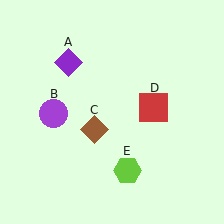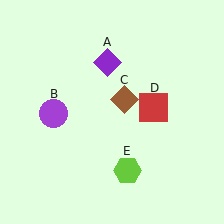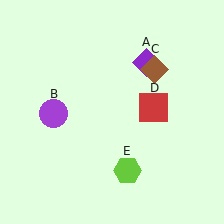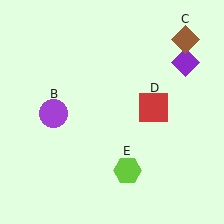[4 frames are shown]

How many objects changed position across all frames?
2 objects changed position: purple diamond (object A), brown diamond (object C).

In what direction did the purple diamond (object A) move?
The purple diamond (object A) moved right.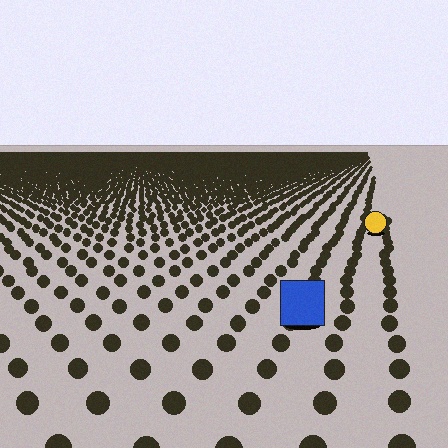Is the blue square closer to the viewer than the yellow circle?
Yes. The blue square is closer — you can tell from the texture gradient: the ground texture is coarser near it.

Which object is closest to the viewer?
The blue square is closest. The texture marks near it are larger and more spread out.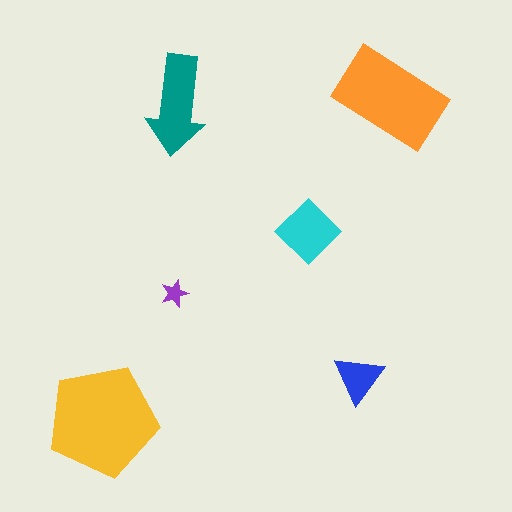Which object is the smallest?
The purple star.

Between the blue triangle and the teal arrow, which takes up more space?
The teal arrow.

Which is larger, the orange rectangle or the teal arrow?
The orange rectangle.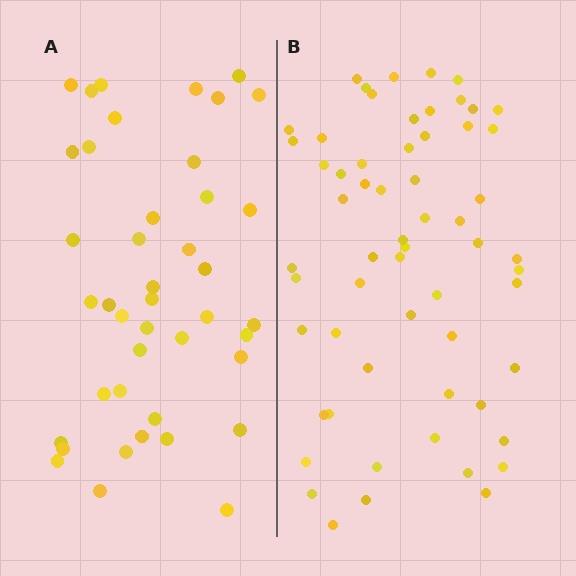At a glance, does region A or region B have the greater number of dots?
Region B (the right region) has more dots.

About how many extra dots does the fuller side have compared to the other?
Region B has approximately 20 more dots than region A.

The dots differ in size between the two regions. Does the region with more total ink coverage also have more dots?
No. Region A has more total ink coverage because its dots are larger, but region B actually contains more individual dots. Total area can be misleading — the number of items is what matters here.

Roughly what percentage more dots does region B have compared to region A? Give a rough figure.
About 45% more.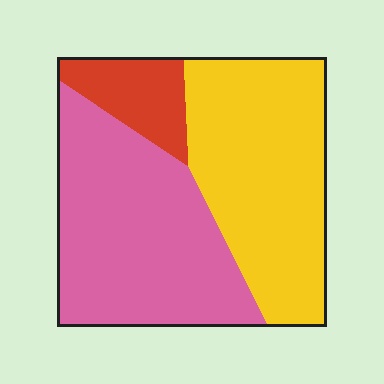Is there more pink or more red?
Pink.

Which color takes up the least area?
Red, at roughly 10%.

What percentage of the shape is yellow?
Yellow takes up about two fifths (2/5) of the shape.